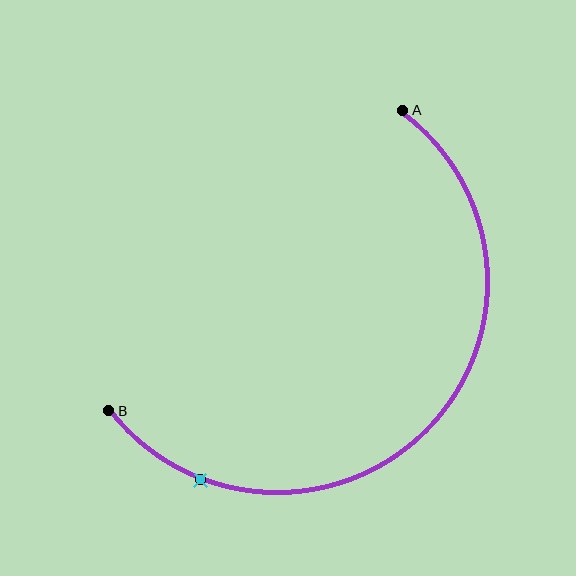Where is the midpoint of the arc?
The arc midpoint is the point on the curve farthest from the straight line joining A and B. It sits below and to the right of that line.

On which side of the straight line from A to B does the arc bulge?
The arc bulges below and to the right of the straight line connecting A and B.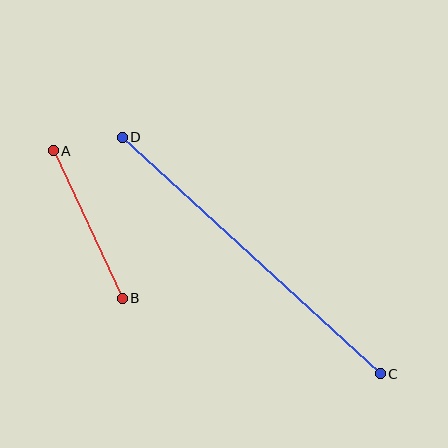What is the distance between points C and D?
The distance is approximately 350 pixels.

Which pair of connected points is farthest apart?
Points C and D are farthest apart.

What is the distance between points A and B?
The distance is approximately 163 pixels.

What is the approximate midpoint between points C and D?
The midpoint is at approximately (251, 256) pixels.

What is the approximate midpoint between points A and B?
The midpoint is at approximately (88, 224) pixels.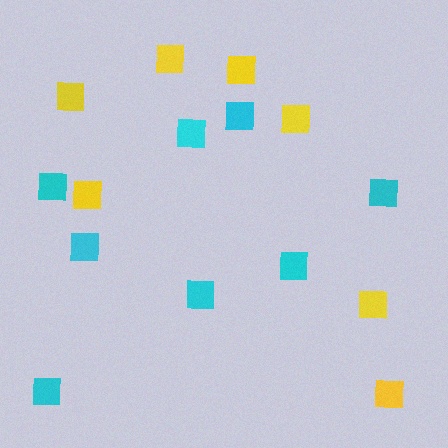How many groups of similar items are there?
There are 2 groups: one group of cyan squares (8) and one group of yellow squares (7).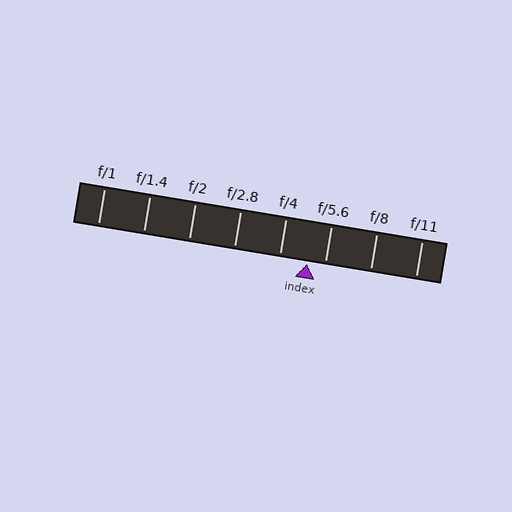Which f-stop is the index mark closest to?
The index mark is closest to f/5.6.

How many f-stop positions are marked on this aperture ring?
There are 8 f-stop positions marked.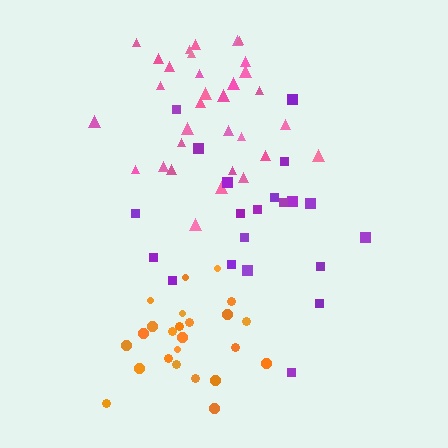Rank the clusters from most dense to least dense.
pink, orange, purple.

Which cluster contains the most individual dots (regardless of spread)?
Pink (32).